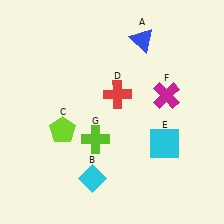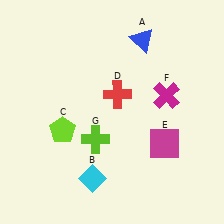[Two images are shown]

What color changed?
The square (E) changed from cyan in Image 1 to magenta in Image 2.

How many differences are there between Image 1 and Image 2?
There is 1 difference between the two images.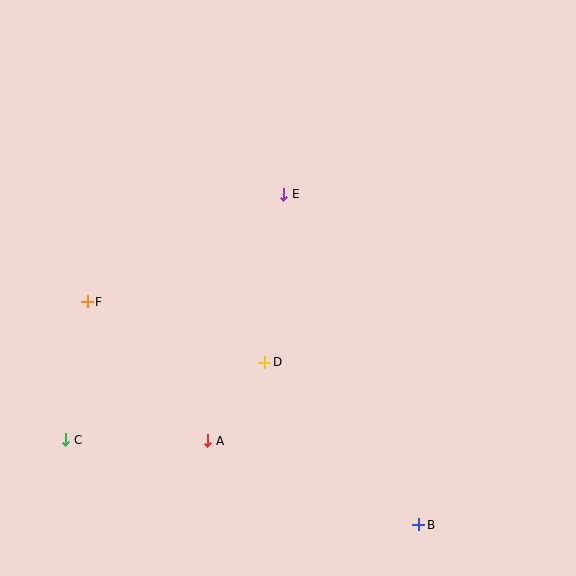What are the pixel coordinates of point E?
Point E is at (284, 194).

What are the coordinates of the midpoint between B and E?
The midpoint between B and E is at (351, 360).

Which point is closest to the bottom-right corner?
Point B is closest to the bottom-right corner.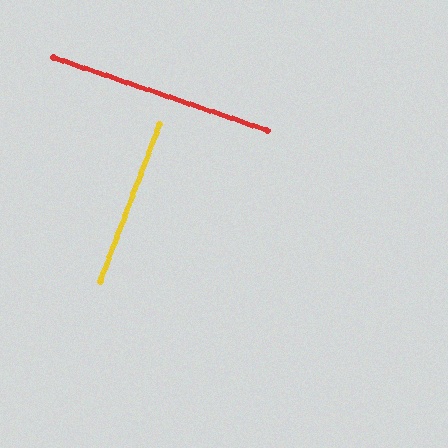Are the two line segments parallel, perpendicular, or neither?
Perpendicular — they meet at approximately 88°.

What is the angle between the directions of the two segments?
Approximately 88 degrees.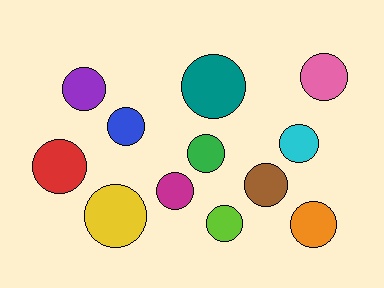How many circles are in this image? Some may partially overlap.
There are 12 circles.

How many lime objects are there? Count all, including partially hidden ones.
There is 1 lime object.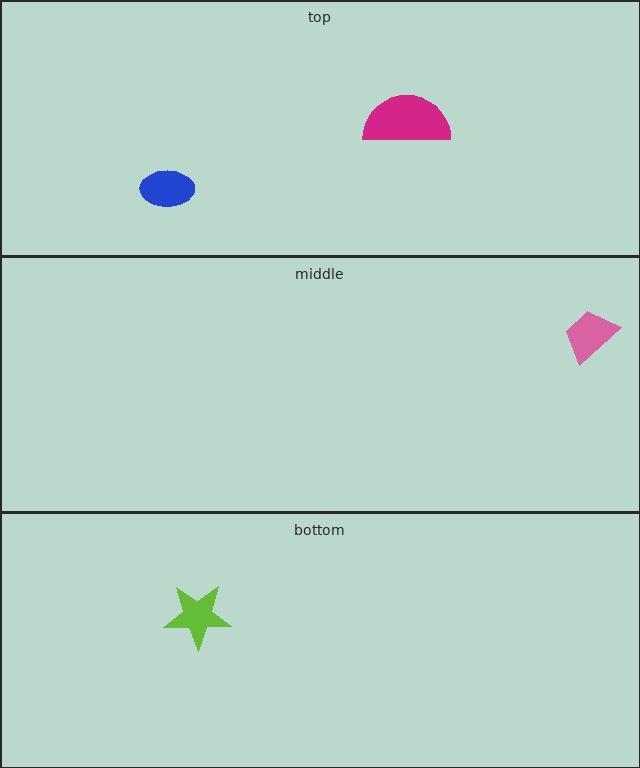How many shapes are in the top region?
2.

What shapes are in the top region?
The magenta semicircle, the blue ellipse.